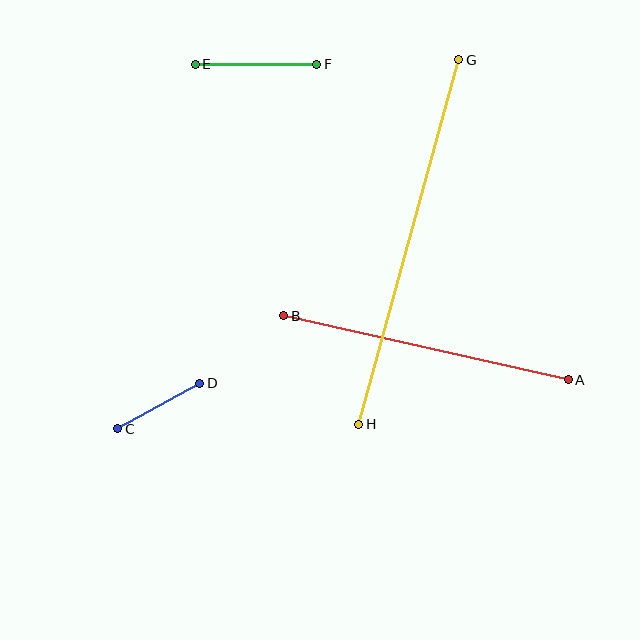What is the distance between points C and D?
The distance is approximately 94 pixels.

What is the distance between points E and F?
The distance is approximately 122 pixels.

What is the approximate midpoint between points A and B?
The midpoint is at approximately (426, 348) pixels.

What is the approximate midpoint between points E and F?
The midpoint is at approximately (256, 64) pixels.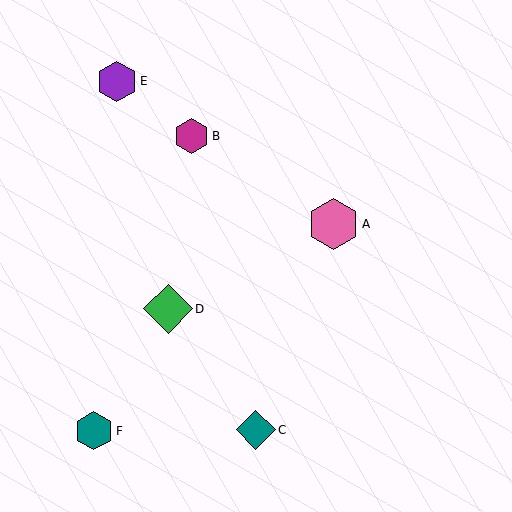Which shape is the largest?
The pink hexagon (labeled A) is the largest.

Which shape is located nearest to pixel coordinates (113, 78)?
The purple hexagon (labeled E) at (117, 81) is nearest to that location.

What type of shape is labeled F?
Shape F is a teal hexagon.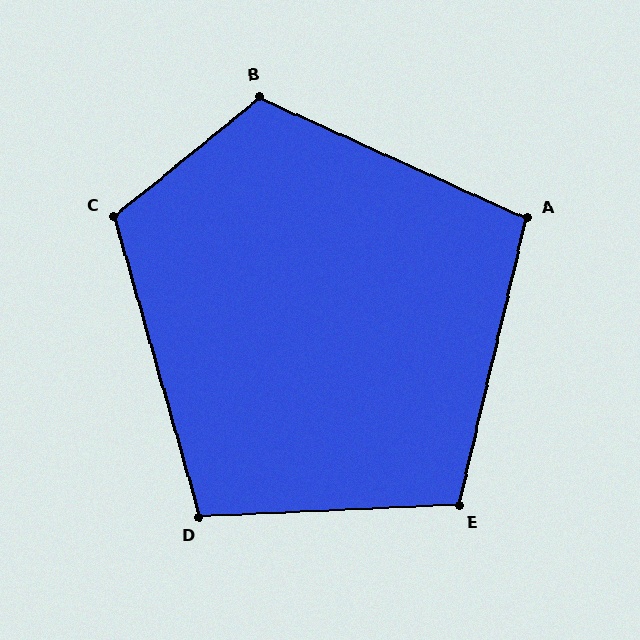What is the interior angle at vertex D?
Approximately 103 degrees (obtuse).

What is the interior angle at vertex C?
Approximately 113 degrees (obtuse).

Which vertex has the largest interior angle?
B, at approximately 116 degrees.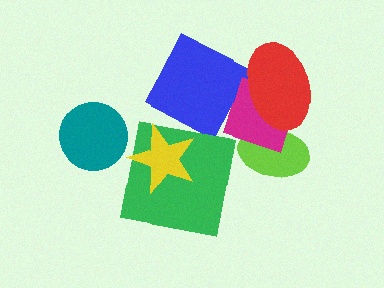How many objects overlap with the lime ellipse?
2 objects overlap with the lime ellipse.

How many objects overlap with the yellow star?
1 object overlaps with the yellow star.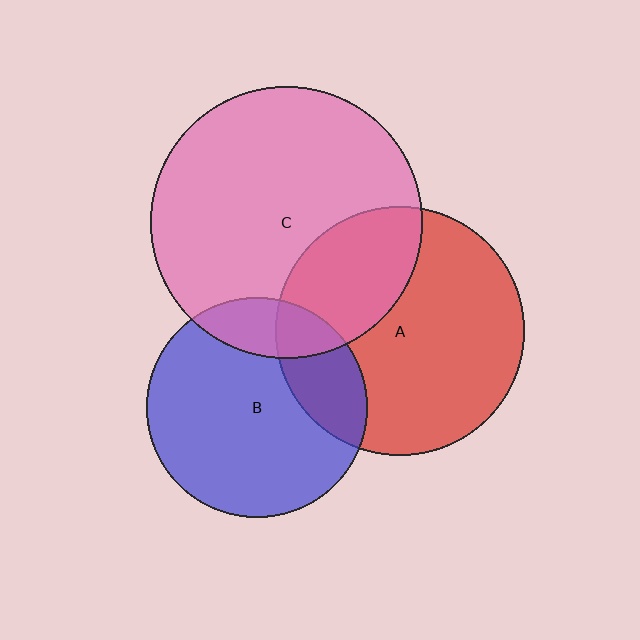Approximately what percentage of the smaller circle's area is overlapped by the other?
Approximately 30%.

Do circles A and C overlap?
Yes.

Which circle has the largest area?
Circle C (pink).